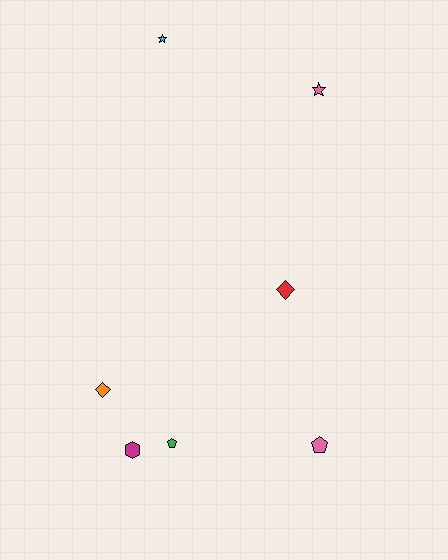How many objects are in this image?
There are 7 objects.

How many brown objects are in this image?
There are no brown objects.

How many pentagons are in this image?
There are 2 pentagons.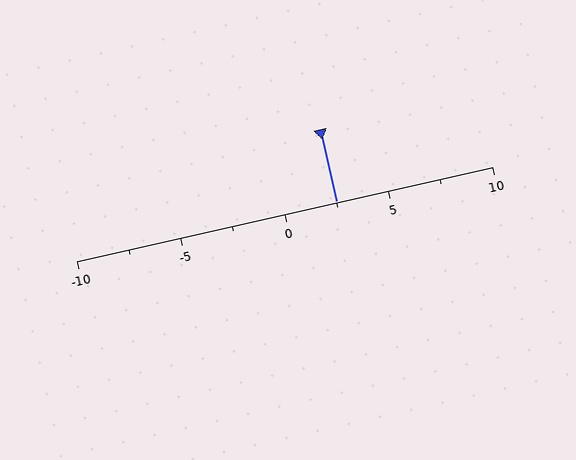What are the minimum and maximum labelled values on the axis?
The axis runs from -10 to 10.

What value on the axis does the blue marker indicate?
The marker indicates approximately 2.5.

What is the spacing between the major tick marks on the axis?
The major ticks are spaced 5 apart.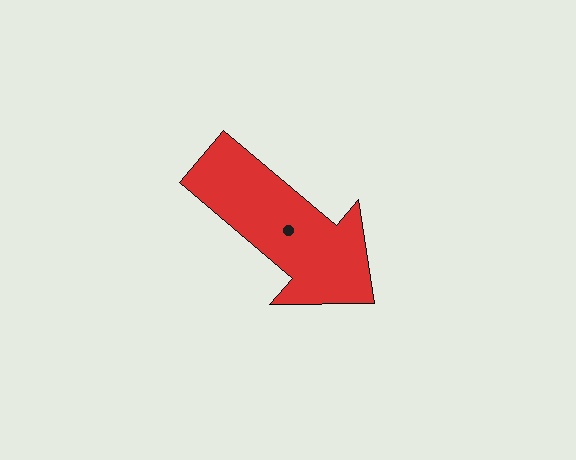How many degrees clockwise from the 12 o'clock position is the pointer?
Approximately 130 degrees.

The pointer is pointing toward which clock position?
Roughly 4 o'clock.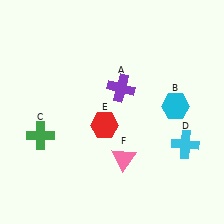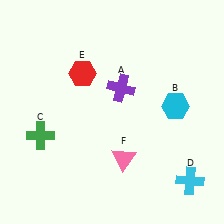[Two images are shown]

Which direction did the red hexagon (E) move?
The red hexagon (E) moved up.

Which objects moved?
The objects that moved are: the cyan cross (D), the red hexagon (E).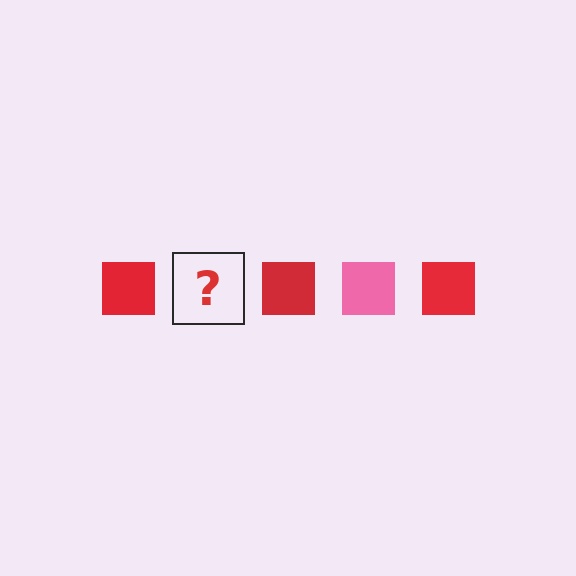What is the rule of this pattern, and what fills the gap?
The rule is that the pattern cycles through red, pink squares. The gap should be filled with a pink square.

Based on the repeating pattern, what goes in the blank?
The blank should be a pink square.